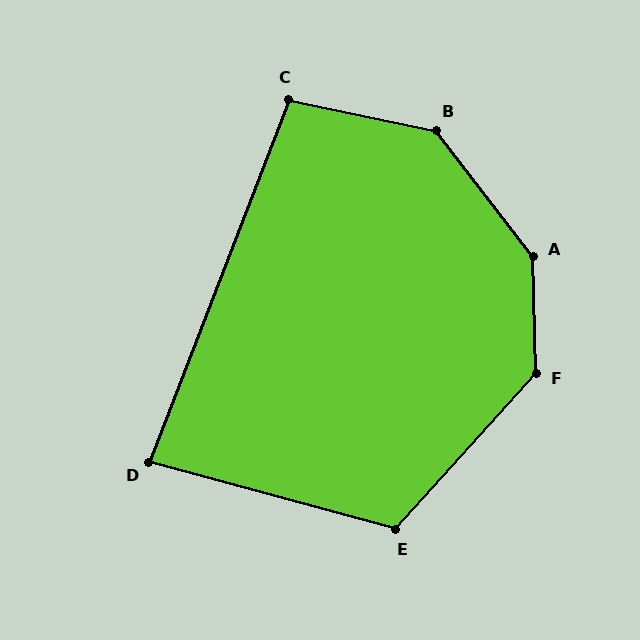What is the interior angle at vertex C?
Approximately 99 degrees (obtuse).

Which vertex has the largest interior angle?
A, at approximately 144 degrees.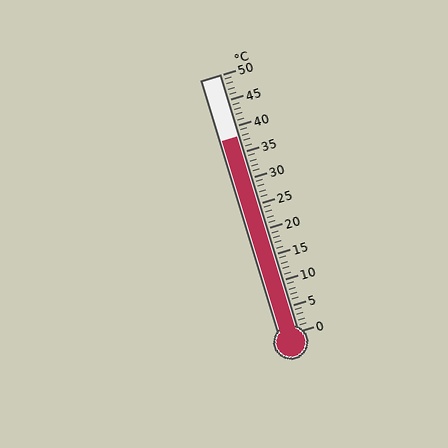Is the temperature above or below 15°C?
The temperature is above 15°C.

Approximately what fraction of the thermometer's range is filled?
The thermometer is filled to approximately 75% of its range.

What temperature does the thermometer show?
The thermometer shows approximately 38°C.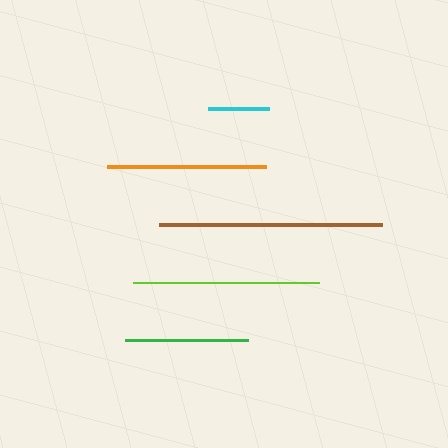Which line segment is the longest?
The brown line is the longest at approximately 223 pixels.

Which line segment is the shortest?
The cyan line is the shortest at approximately 61 pixels.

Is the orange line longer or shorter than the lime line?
The lime line is longer than the orange line.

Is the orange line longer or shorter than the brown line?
The brown line is longer than the orange line.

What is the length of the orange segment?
The orange segment is approximately 159 pixels long.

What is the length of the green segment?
The green segment is approximately 123 pixels long.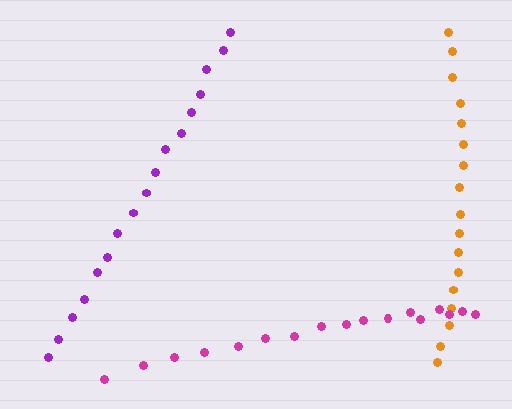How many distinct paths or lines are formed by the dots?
There are 3 distinct paths.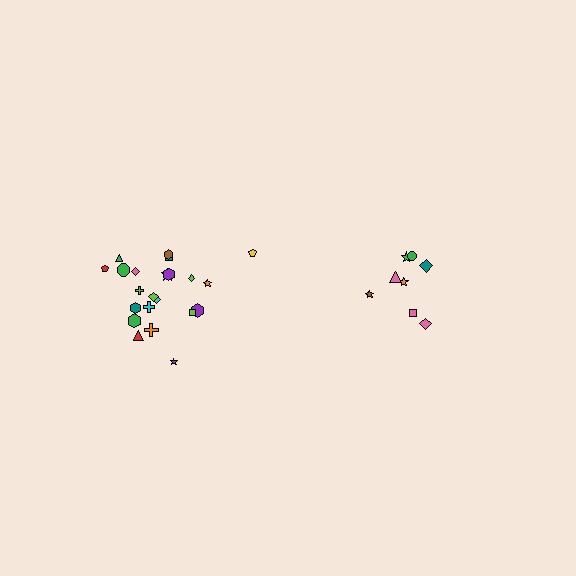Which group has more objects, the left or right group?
The left group.